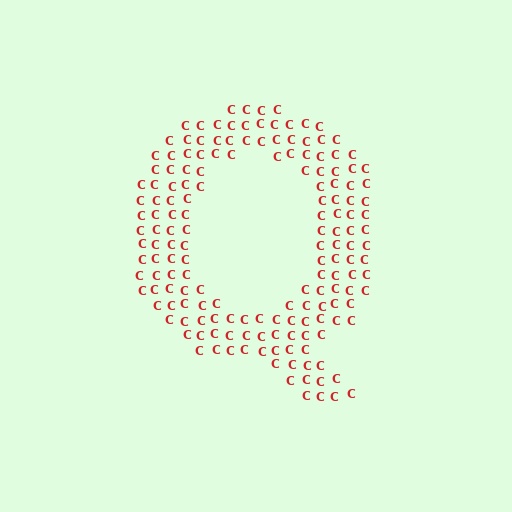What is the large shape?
The large shape is the letter Q.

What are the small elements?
The small elements are letter C's.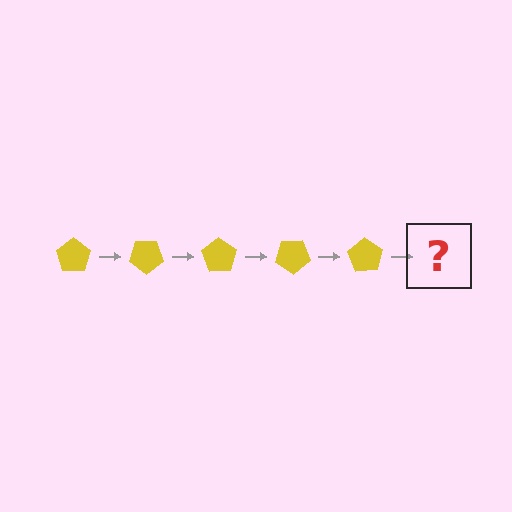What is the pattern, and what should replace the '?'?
The pattern is that the pentagon rotates 35 degrees each step. The '?' should be a yellow pentagon rotated 175 degrees.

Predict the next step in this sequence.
The next step is a yellow pentagon rotated 175 degrees.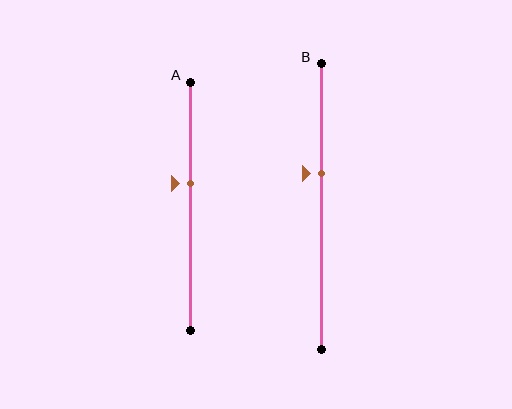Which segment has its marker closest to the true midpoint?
Segment A has its marker closest to the true midpoint.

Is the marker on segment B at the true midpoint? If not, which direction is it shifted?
No, the marker on segment B is shifted upward by about 11% of the segment length.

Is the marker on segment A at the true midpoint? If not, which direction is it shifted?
No, the marker on segment A is shifted upward by about 9% of the segment length.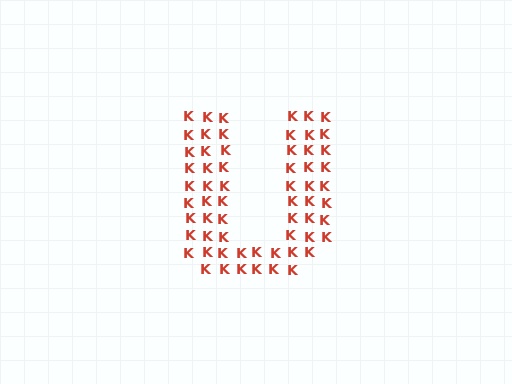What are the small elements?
The small elements are letter K's.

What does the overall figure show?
The overall figure shows the letter U.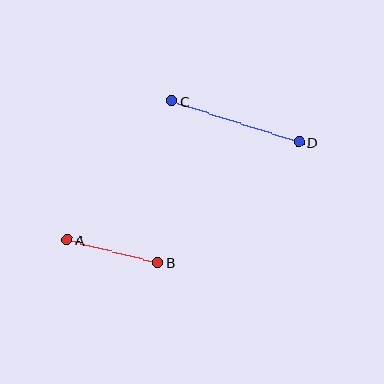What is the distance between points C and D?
The distance is approximately 134 pixels.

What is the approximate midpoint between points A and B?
The midpoint is at approximately (112, 251) pixels.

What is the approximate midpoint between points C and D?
The midpoint is at approximately (235, 122) pixels.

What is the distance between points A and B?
The distance is approximately 93 pixels.